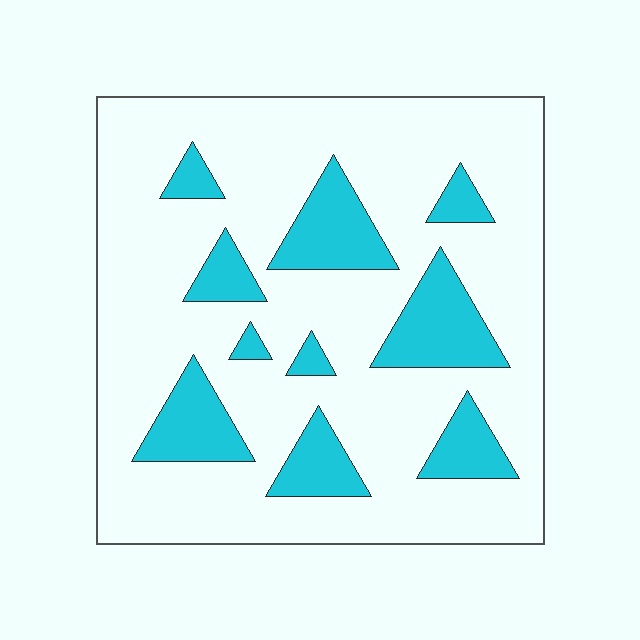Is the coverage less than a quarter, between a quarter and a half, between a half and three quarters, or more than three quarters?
Less than a quarter.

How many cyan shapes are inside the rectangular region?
10.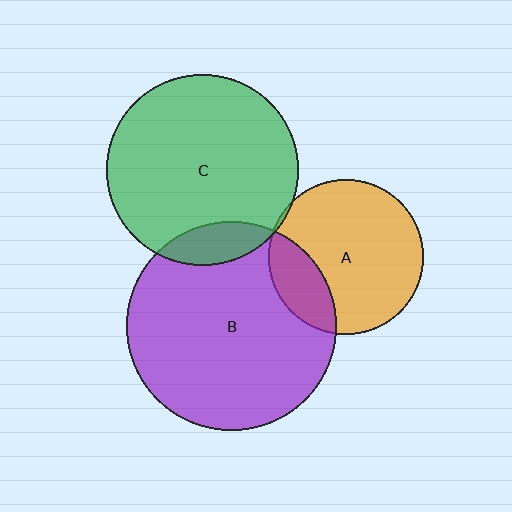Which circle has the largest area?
Circle B (purple).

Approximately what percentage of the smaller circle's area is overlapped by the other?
Approximately 20%.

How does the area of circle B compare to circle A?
Approximately 1.8 times.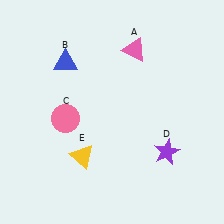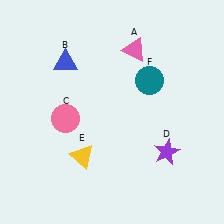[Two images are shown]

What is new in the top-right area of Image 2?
A teal circle (F) was added in the top-right area of Image 2.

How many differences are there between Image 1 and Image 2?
There is 1 difference between the two images.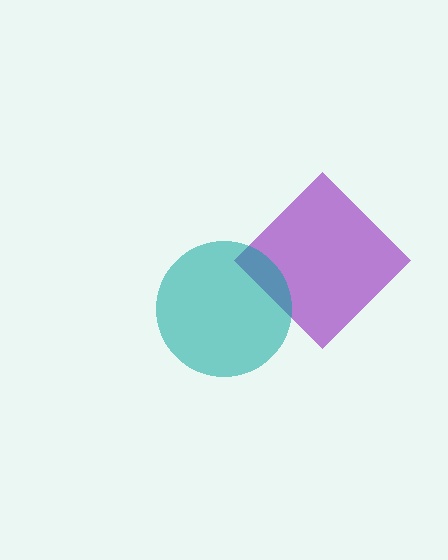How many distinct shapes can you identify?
There are 2 distinct shapes: a purple diamond, a teal circle.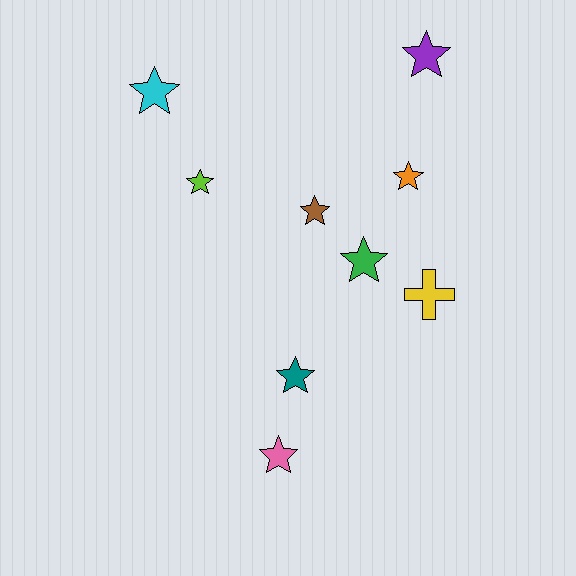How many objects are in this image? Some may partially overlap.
There are 9 objects.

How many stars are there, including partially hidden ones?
There are 8 stars.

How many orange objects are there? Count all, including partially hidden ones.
There is 1 orange object.